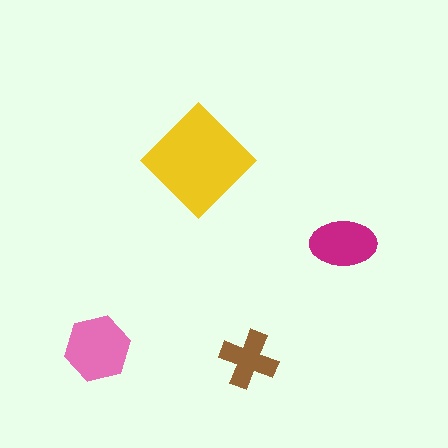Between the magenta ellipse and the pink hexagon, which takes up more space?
The pink hexagon.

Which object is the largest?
The yellow diamond.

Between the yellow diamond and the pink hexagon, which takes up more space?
The yellow diamond.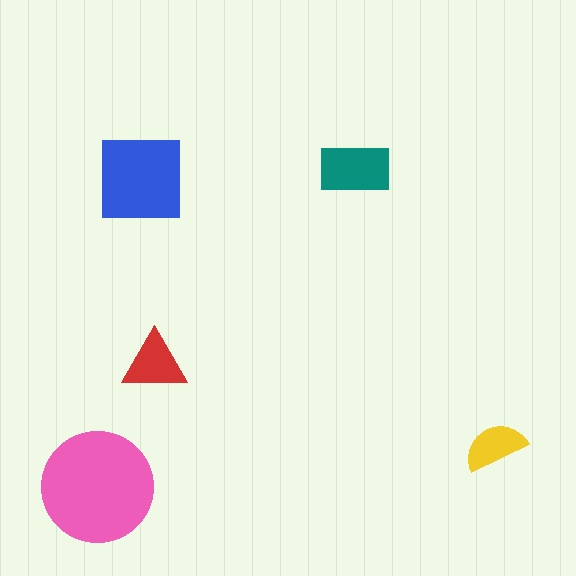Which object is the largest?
The pink circle.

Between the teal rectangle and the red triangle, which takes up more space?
The teal rectangle.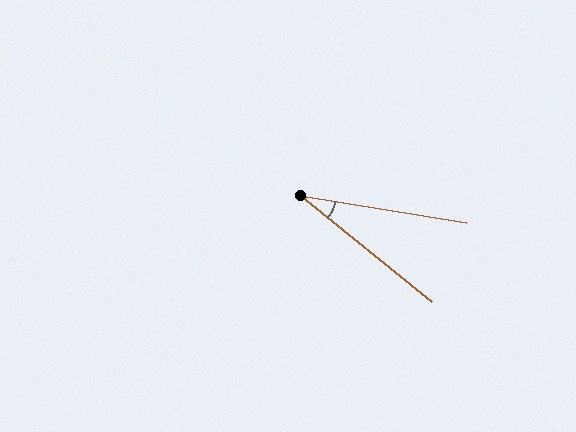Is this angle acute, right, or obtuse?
It is acute.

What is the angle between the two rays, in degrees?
Approximately 29 degrees.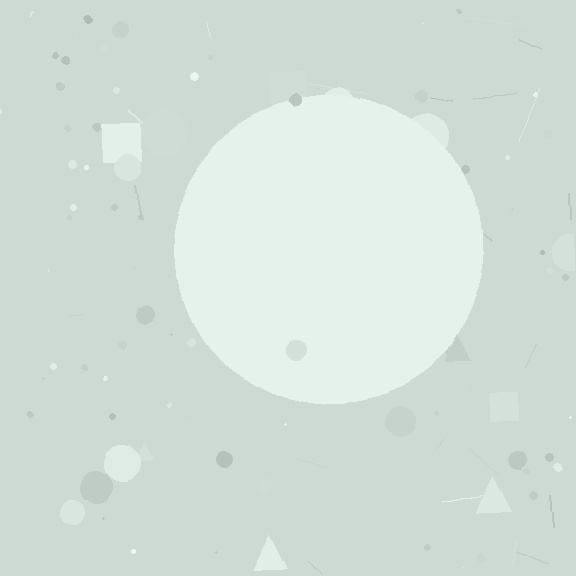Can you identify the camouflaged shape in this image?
The camouflaged shape is a circle.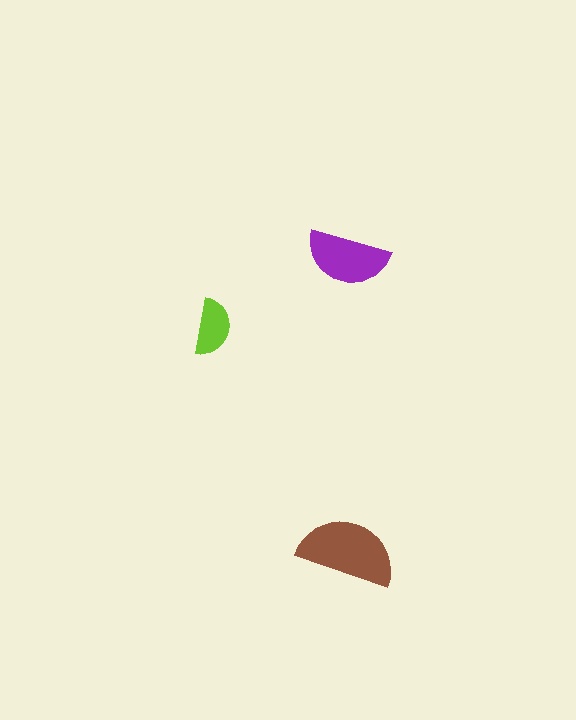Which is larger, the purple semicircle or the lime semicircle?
The purple one.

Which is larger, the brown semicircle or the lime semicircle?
The brown one.